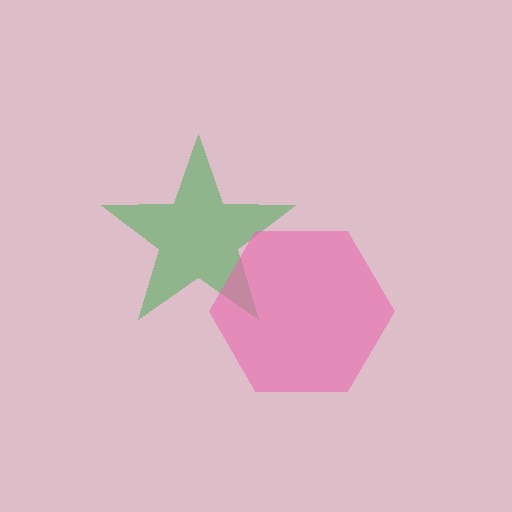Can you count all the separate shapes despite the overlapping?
Yes, there are 2 separate shapes.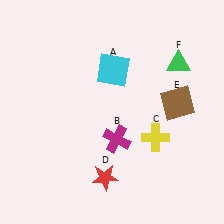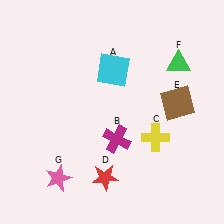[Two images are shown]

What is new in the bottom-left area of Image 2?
A pink star (G) was added in the bottom-left area of Image 2.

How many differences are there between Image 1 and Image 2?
There is 1 difference between the two images.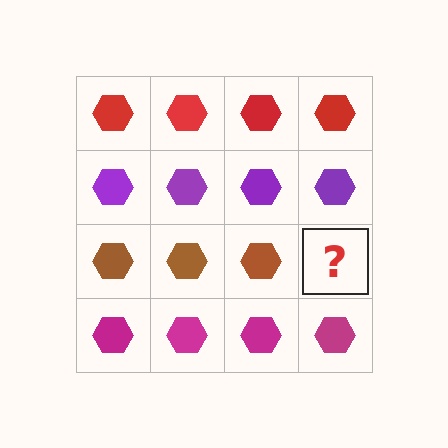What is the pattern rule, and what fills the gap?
The rule is that each row has a consistent color. The gap should be filled with a brown hexagon.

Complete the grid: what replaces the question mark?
The question mark should be replaced with a brown hexagon.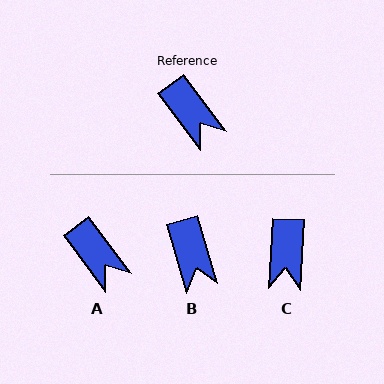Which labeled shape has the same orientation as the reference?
A.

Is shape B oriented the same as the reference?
No, it is off by about 20 degrees.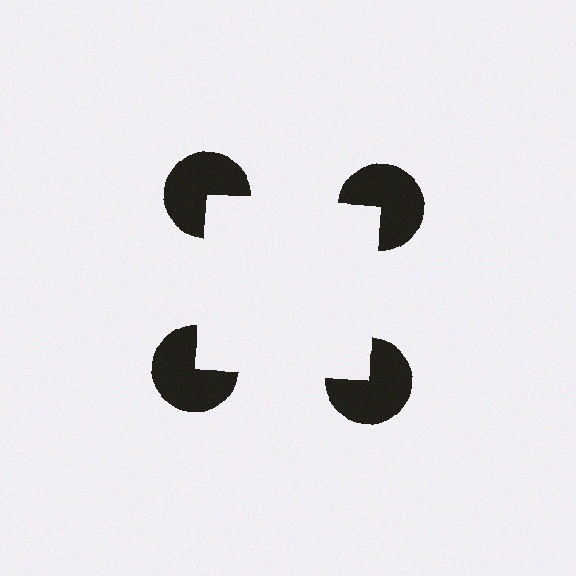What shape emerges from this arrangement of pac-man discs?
An illusory square — its edges are inferred from the aligned wedge cuts in the pac-man discs, not physically drawn.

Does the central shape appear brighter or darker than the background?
It typically appears slightly brighter than the background, even though no actual brightness change is drawn.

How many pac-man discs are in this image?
There are 4 — one at each vertex of the illusory square.